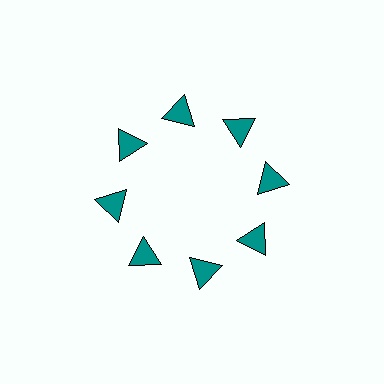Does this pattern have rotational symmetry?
Yes, this pattern has 8-fold rotational symmetry. It looks the same after rotating 45 degrees around the center.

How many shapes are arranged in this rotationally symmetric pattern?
There are 8 shapes, arranged in 8 groups of 1.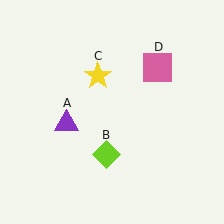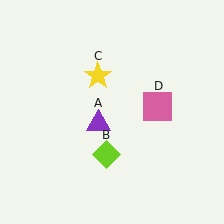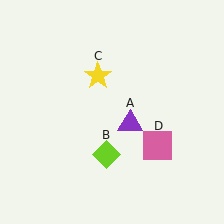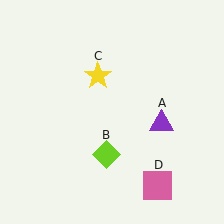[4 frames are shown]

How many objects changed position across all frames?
2 objects changed position: purple triangle (object A), pink square (object D).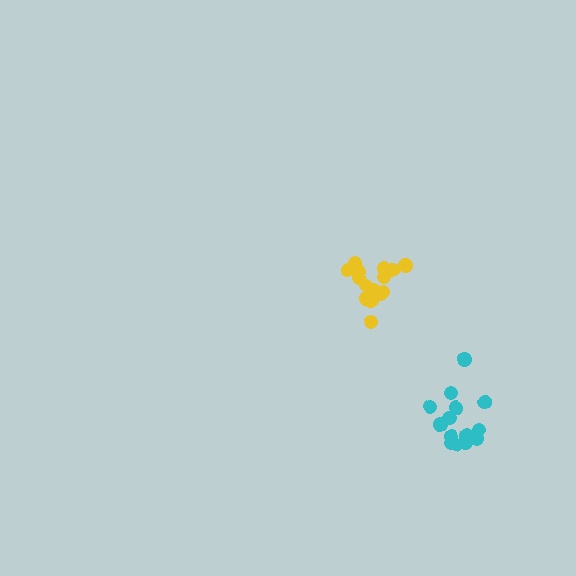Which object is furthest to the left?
The yellow cluster is leftmost.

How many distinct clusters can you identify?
There are 2 distinct clusters.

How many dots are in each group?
Group 1: 16 dots, Group 2: 15 dots (31 total).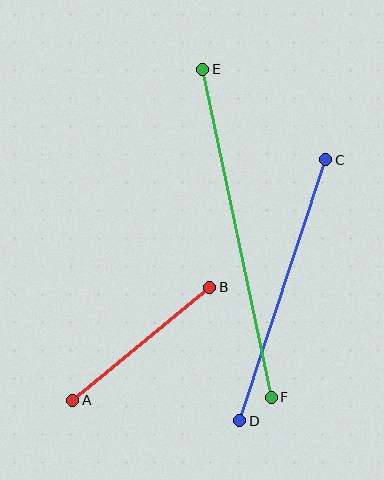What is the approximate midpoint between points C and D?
The midpoint is at approximately (283, 290) pixels.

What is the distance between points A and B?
The distance is approximately 178 pixels.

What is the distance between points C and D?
The distance is approximately 275 pixels.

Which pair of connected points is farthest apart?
Points E and F are farthest apart.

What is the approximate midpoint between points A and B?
The midpoint is at approximately (141, 344) pixels.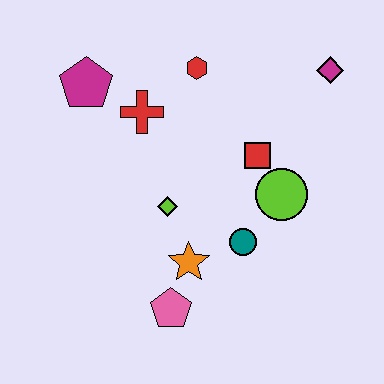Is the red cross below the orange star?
No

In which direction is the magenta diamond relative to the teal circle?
The magenta diamond is above the teal circle.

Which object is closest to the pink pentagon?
The orange star is closest to the pink pentagon.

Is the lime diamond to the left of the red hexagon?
Yes